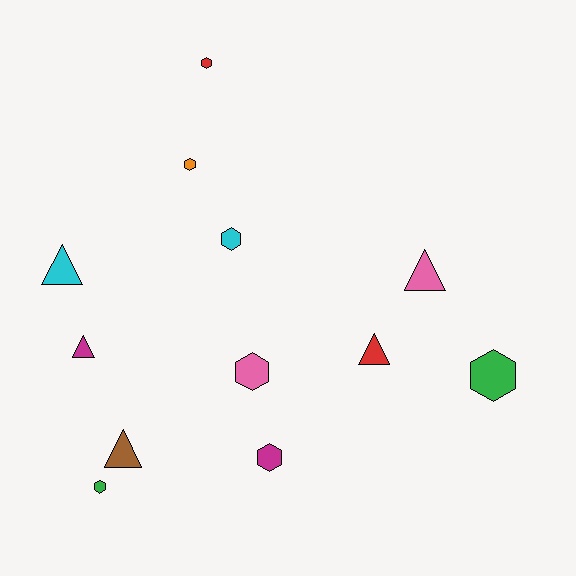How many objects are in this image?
There are 12 objects.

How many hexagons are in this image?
There are 7 hexagons.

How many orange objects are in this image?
There is 1 orange object.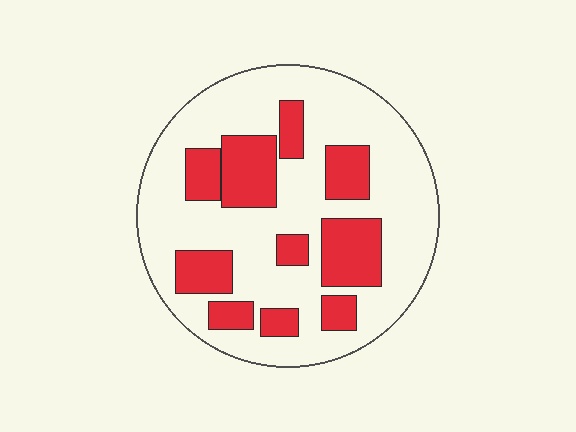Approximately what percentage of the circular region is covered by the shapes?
Approximately 30%.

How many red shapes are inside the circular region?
10.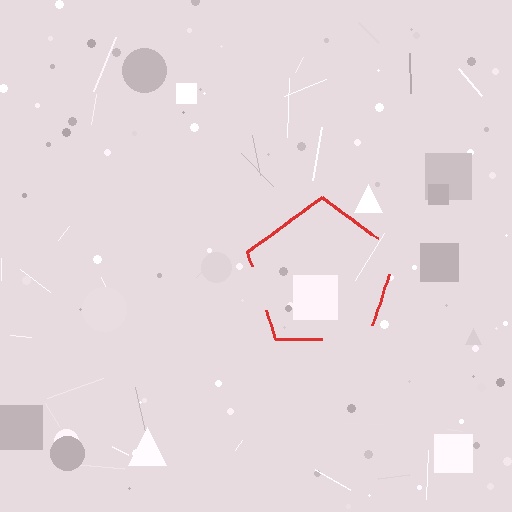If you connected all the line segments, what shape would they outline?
They would outline a pentagon.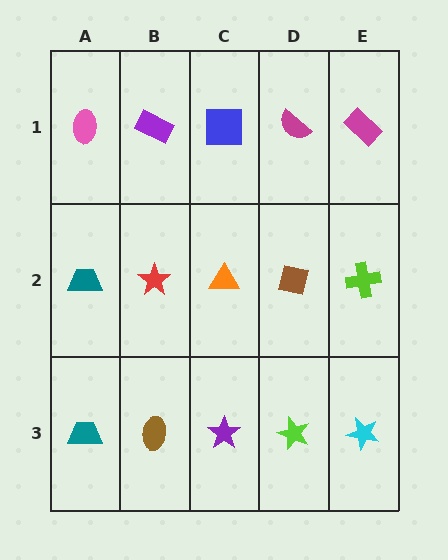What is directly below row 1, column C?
An orange triangle.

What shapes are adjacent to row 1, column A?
A teal trapezoid (row 2, column A), a purple rectangle (row 1, column B).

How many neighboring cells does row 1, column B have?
3.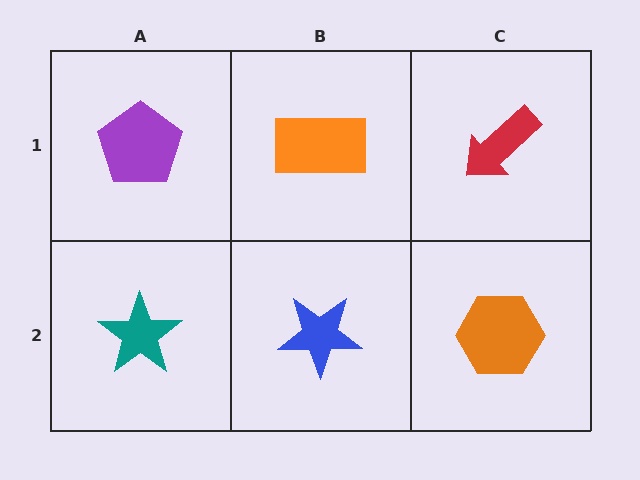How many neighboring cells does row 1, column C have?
2.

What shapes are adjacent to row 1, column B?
A blue star (row 2, column B), a purple pentagon (row 1, column A), a red arrow (row 1, column C).